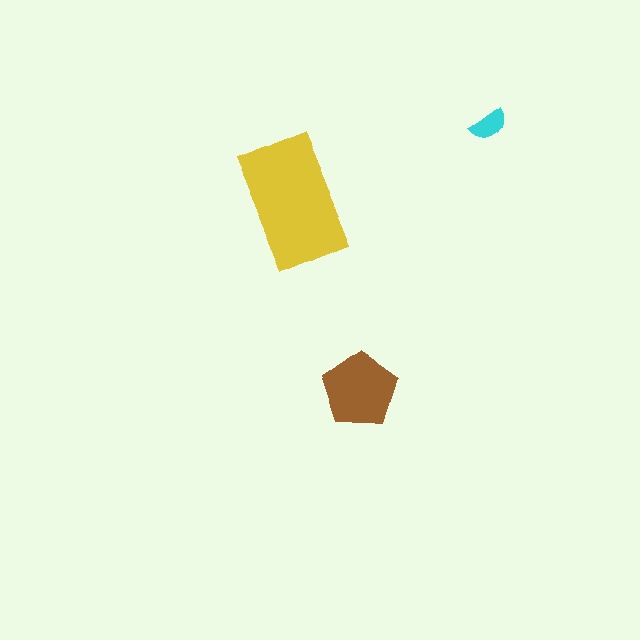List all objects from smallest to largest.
The cyan semicircle, the brown pentagon, the yellow rectangle.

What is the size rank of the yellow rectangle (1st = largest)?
1st.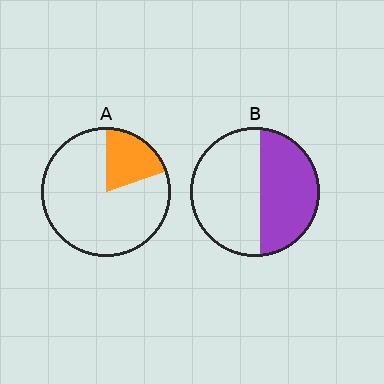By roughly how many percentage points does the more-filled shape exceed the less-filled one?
By roughly 25 percentage points (B over A).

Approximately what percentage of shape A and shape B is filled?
A is approximately 20% and B is approximately 45%.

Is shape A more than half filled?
No.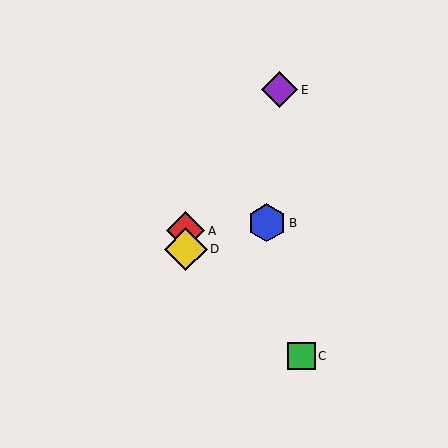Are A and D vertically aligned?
Yes, both are at x≈186.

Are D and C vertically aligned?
No, D is at x≈186 and C is at x≈301.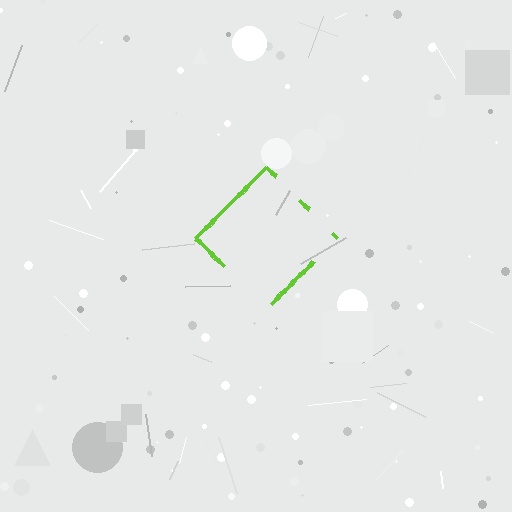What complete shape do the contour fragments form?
The contour fragments form a diamond.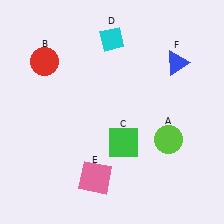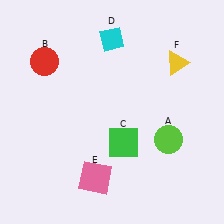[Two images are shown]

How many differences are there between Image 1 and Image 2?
There is 1 difference between the two images.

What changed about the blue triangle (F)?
In Image 1, F is blue. In Image 2, it changed to yellow.